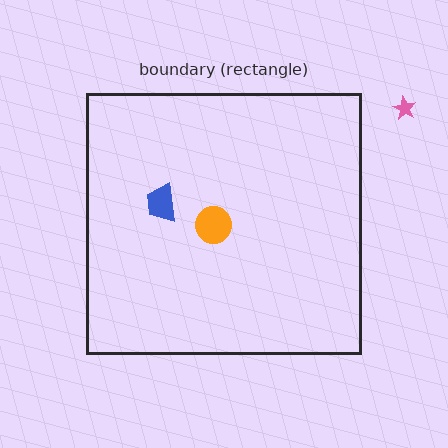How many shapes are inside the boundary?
2 inside, 1 outside.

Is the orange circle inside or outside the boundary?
Inside.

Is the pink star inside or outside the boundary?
Outside.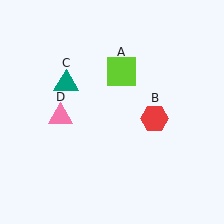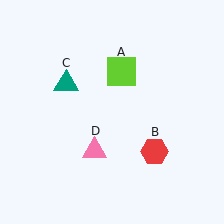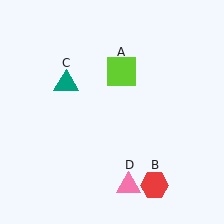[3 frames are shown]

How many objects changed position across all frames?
2 objects changed position: red hexagon (object B), pink triangle (object D).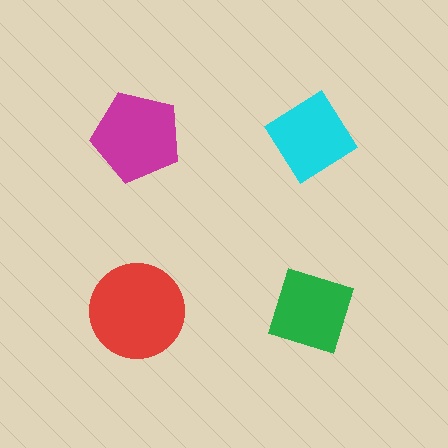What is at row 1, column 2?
A cyan diamond.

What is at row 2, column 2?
A green diamond.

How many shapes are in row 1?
2 shapes.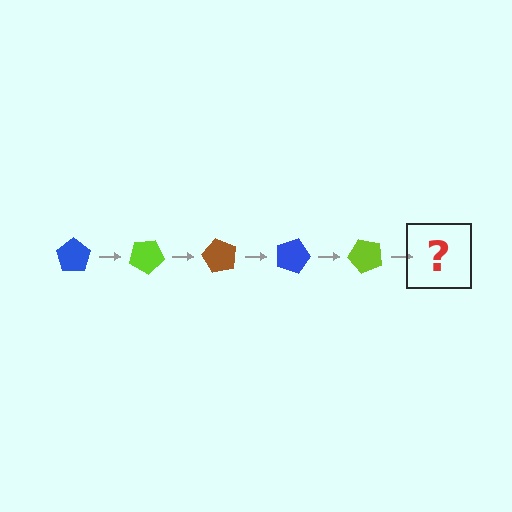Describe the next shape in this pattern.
It should be a brown pentagon, rotated 150 degrees from the start.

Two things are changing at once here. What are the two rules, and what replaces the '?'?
The two rules are that it rotates 30 degrees each step and the color cycles through blue, lime, and brown. The '?' should be a brown pentagon, rotated 150 degrees from the start.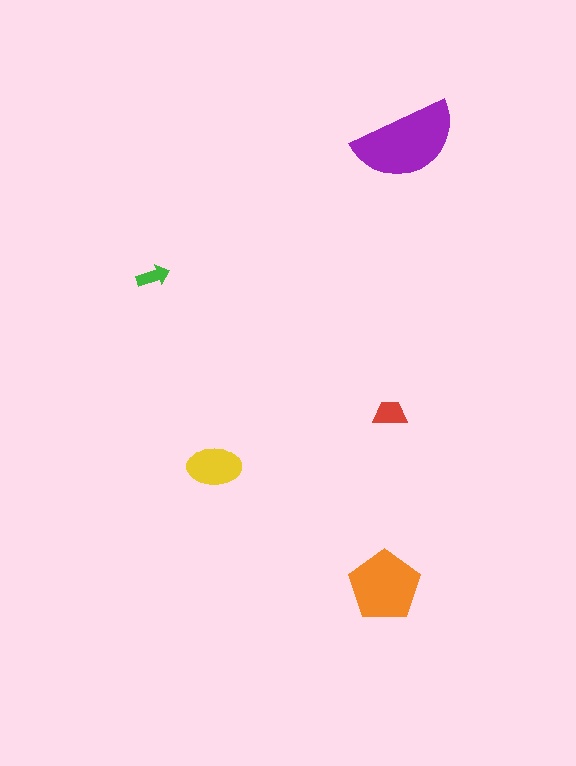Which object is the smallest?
The green arrow.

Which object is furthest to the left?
The green arrow is leftmost.